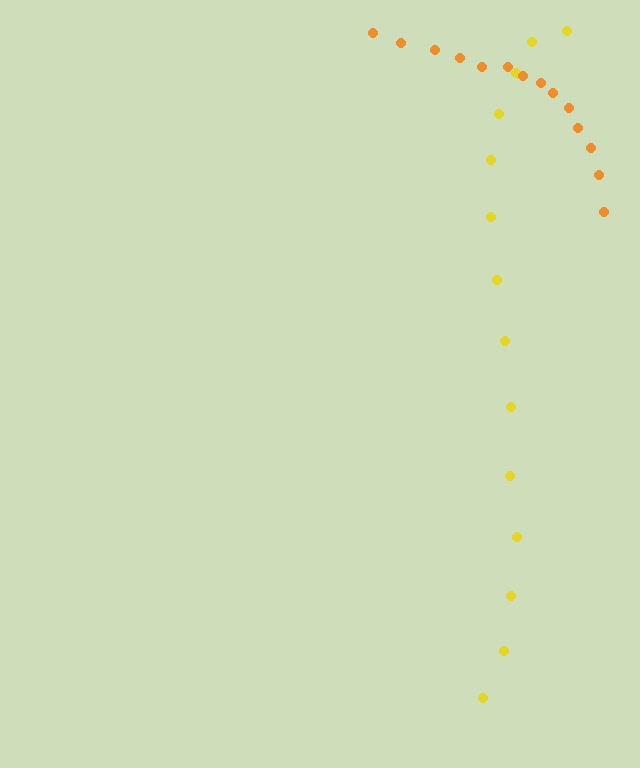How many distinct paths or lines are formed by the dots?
There are 2 distinct paths.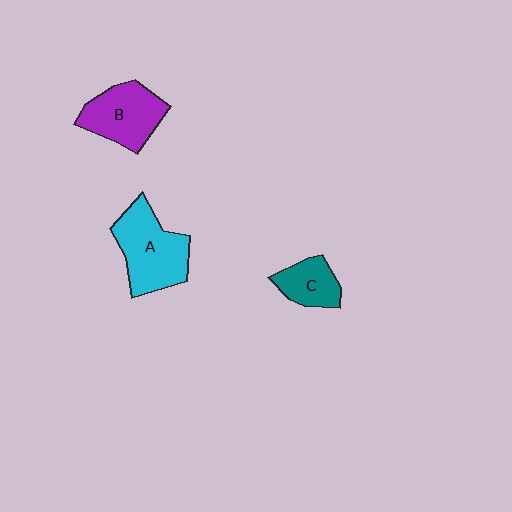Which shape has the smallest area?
Shape C (teal).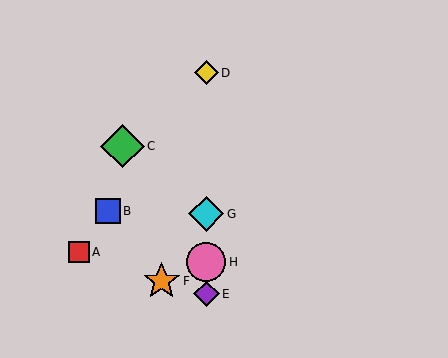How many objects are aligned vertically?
4 objects (D, E, G, H) are aligned vertically.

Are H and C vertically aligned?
No, H is at x≈206 and C is at x≈123.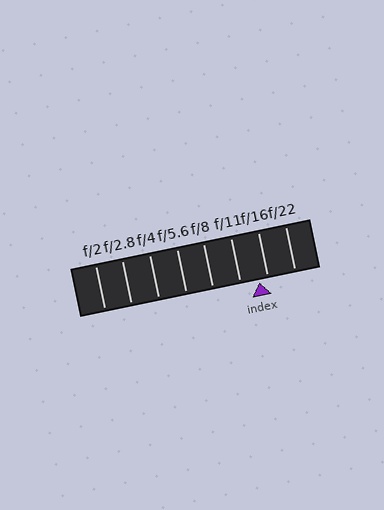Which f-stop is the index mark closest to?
The index mark is closest to f/16.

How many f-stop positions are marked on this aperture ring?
There are 8 f-stop positions marked.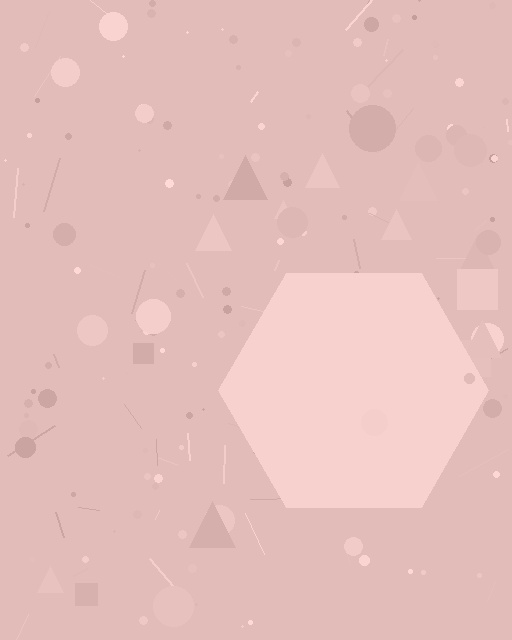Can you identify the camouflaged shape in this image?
The camouflaged shape is a hexagon.